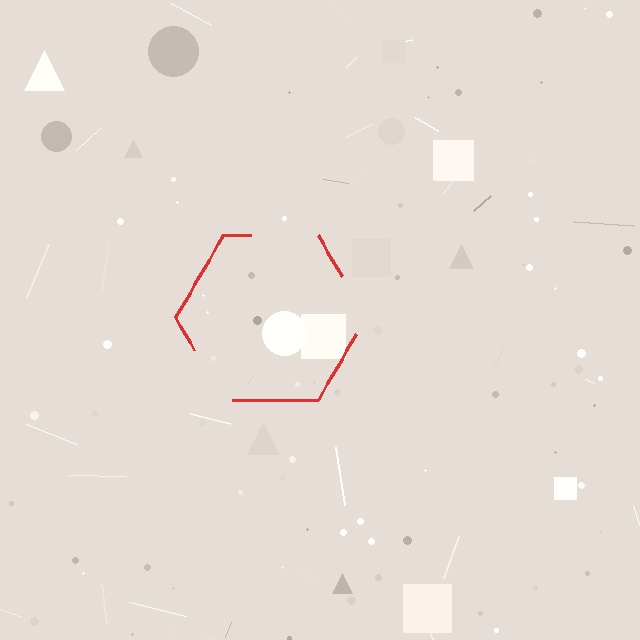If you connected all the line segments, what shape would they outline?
They would outline a hexagon.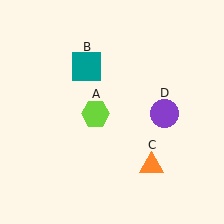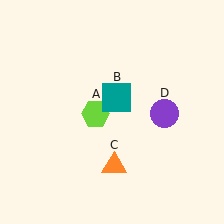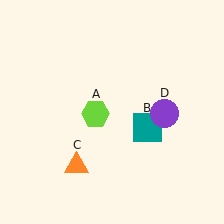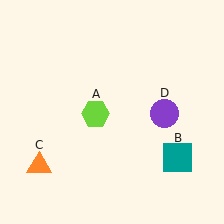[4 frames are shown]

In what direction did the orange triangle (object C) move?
The orange triangle (object C) moved left.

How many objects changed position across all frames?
2 objects changed position: teal square (object B), orange triangle (object C).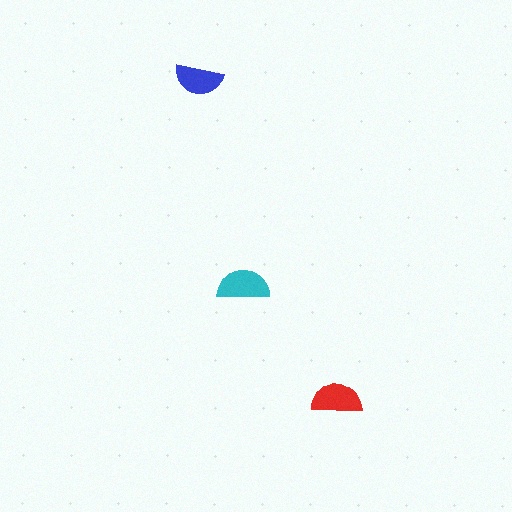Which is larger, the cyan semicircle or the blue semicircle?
The cyan one.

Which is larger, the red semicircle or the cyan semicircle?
The cyan one.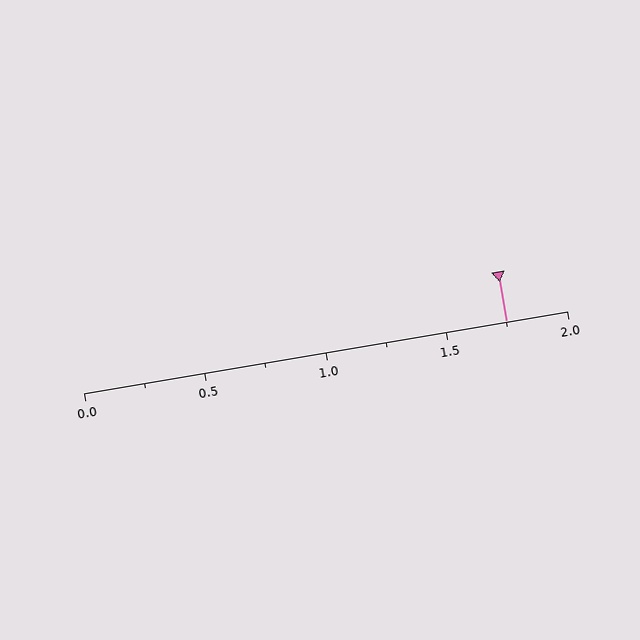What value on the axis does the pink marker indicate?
The marker indicates approximately 1.75.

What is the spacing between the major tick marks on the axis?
The major ticks are spaced 0.5 apart.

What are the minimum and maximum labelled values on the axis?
The axis runs from 0.0 to 2.0.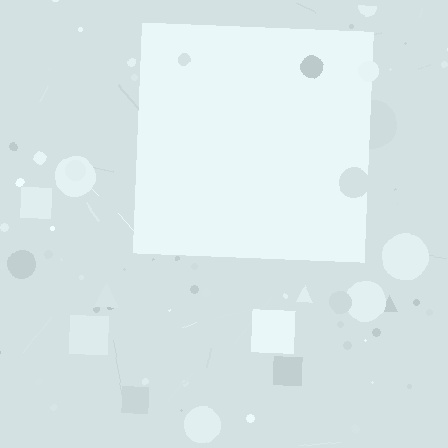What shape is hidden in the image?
A square is hidden in the image.